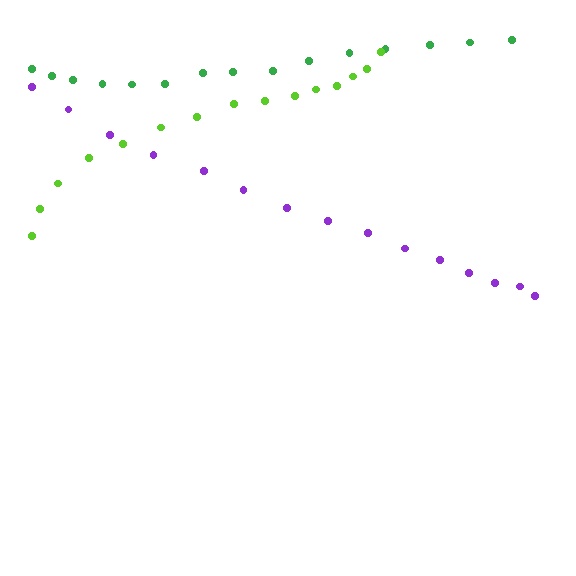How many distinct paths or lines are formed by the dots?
There are 3 distinct paths.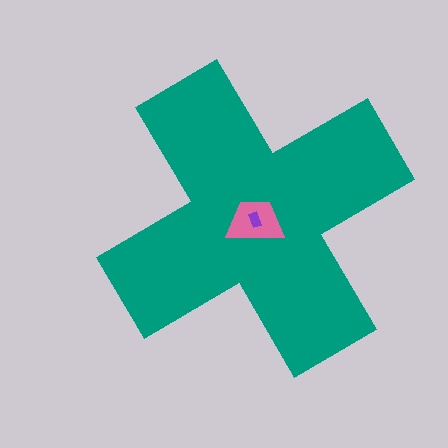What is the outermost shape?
The teal cross.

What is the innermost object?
The purple rectangle.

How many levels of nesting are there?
3.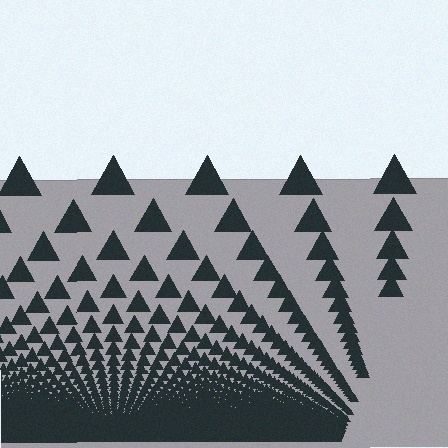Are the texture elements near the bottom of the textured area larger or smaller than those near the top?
Smaller. The gradient is inverted — elements near the bottom are smaller and denser.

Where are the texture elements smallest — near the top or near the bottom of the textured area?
Near the bottom.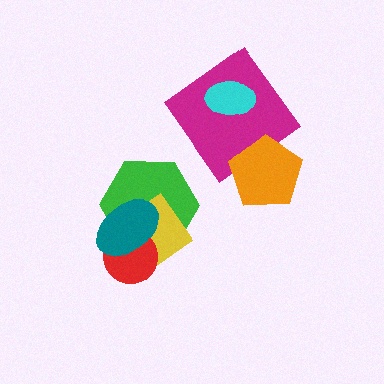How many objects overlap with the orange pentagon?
1 object overlaps with the orange pentagon.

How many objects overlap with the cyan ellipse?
1 object overlaps with the cyan ellipse.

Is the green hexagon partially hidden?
Yes, it is partially covered by another shape.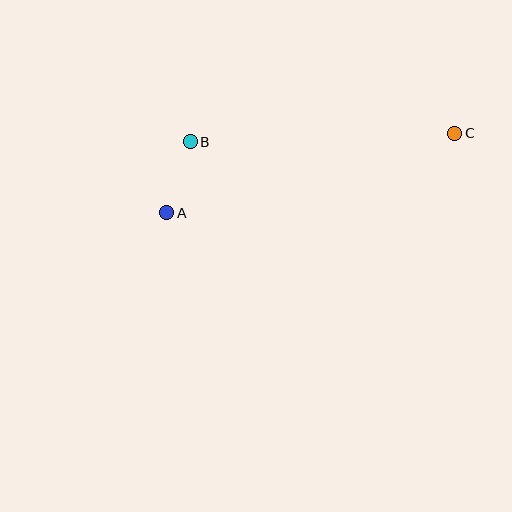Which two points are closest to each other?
Points A and B are closest to each other.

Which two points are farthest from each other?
Points A and C are farthest from each other.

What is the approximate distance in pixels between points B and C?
The distance between B and C is approximately 265 pixels.